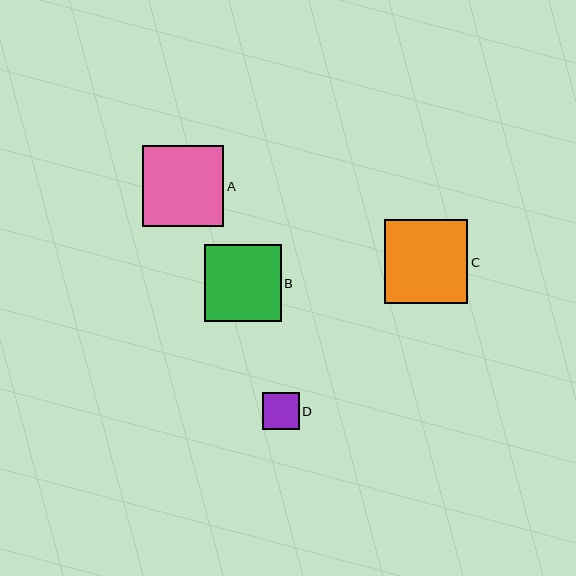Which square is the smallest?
Square D is the smallest with a size of approximately 36 pixels.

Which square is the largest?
Square C is the largest with a size of approximately 84 pixels.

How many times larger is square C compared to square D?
Square C is approximately 2.3 times the size of square D.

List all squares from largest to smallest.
From largest to smallest: C, A, B, D.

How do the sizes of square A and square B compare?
Square A and square B are approximately the same size.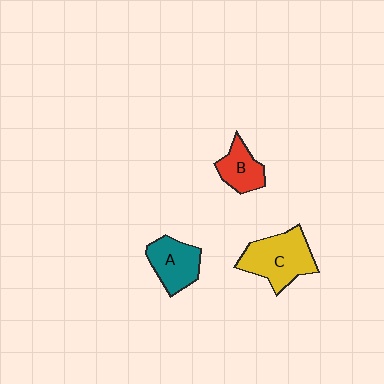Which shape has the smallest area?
Shape B (red).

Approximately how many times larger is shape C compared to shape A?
Approximately 1.4 times.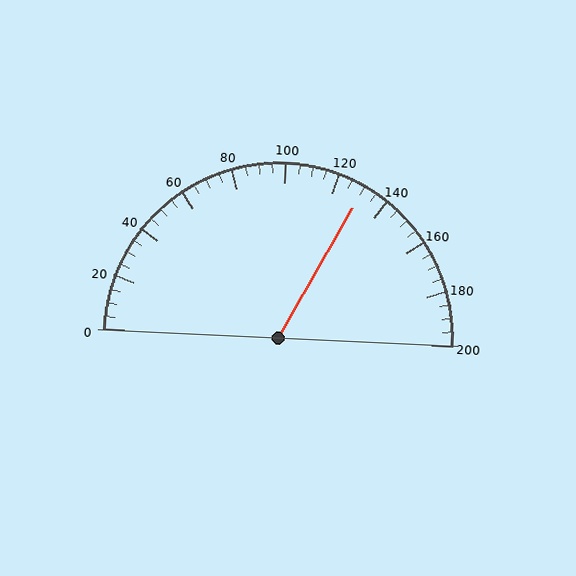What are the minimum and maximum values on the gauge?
The gauge ranges from 0 to 200.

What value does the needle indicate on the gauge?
The needle indicates approximately 130.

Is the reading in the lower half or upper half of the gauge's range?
The reading is in the upper half of the range (0 to 200).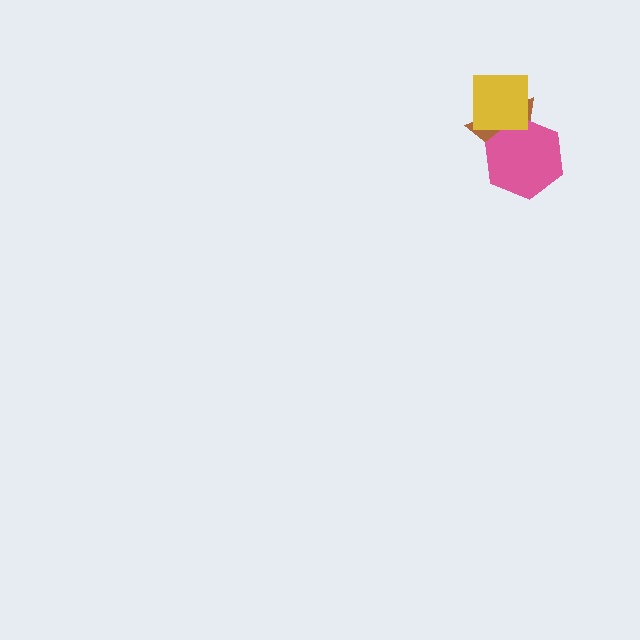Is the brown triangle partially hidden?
Yes, it is partially covered by another shape.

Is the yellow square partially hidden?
No, no other shape covers it.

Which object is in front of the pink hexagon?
The yellow square is in front of the pink hexagon.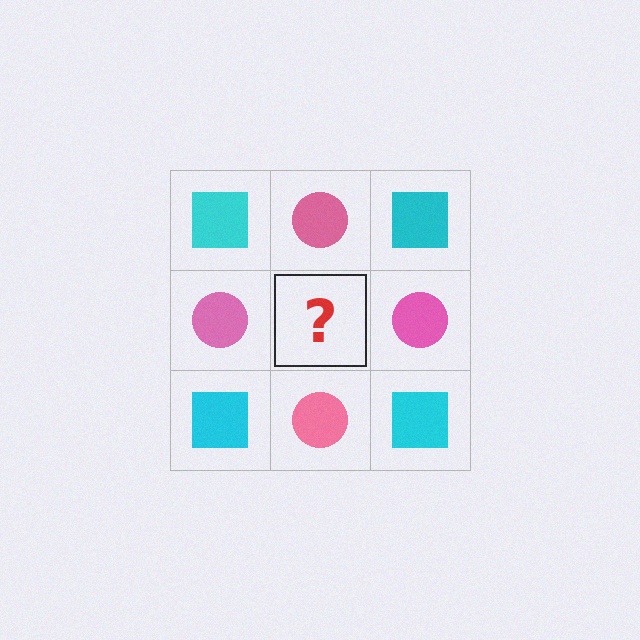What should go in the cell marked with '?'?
The missing cell should contain a cyan square.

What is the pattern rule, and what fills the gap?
The rule is that it alternates cyan square and pink circle in a checkerboard pattern. The gap should be filled with a cyan square.